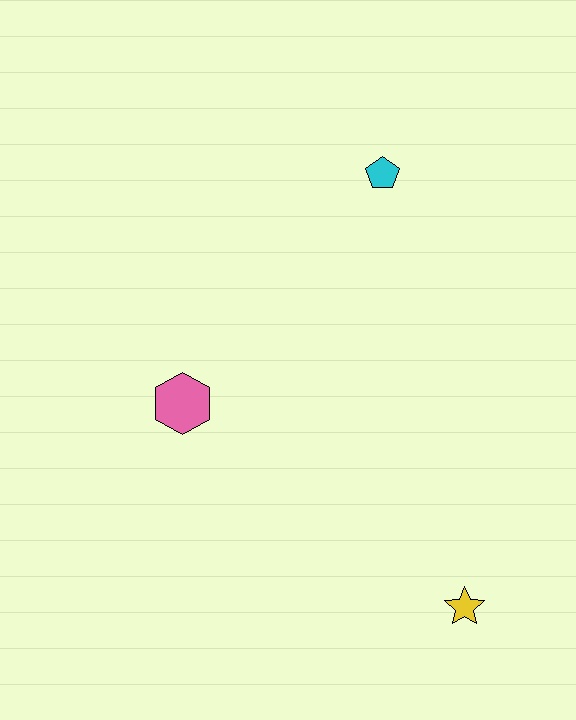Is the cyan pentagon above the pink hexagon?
Yes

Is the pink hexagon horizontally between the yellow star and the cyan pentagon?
No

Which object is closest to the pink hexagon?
The cyan pentagon is closest to the pink hexagon.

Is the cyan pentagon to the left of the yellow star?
Yes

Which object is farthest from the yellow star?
The cyan pentagon is farthest from the yellow star.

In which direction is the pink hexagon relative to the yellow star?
The pink hexagon is to the left of the yellow star.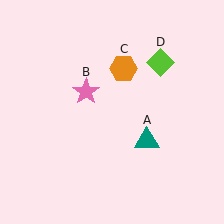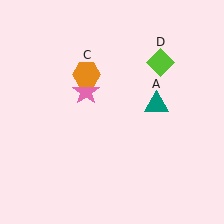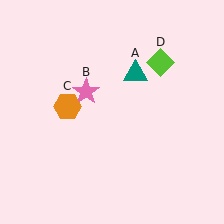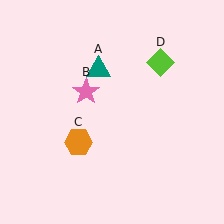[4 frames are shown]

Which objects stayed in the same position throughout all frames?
Pink star (object B) and lime diamond (object D) remained stationary.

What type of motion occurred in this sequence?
The teal triangle (object A), orange hexagon (object C) rotated counterclockwise around the center of the scene.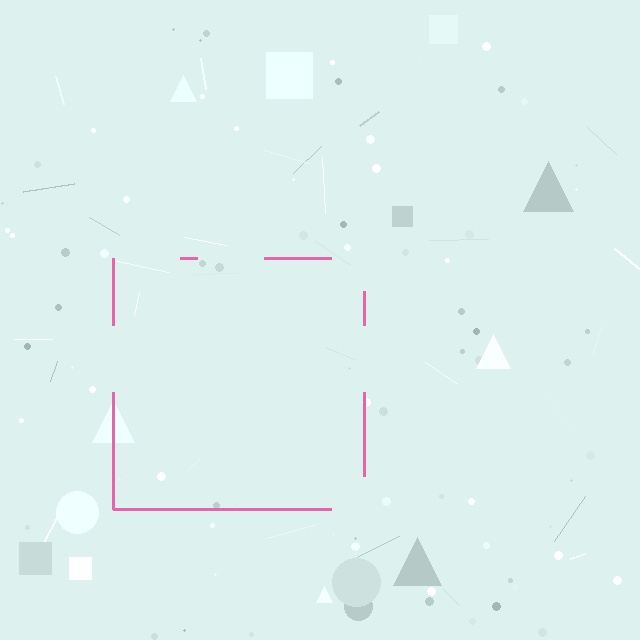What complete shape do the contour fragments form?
The contour fragments form a square.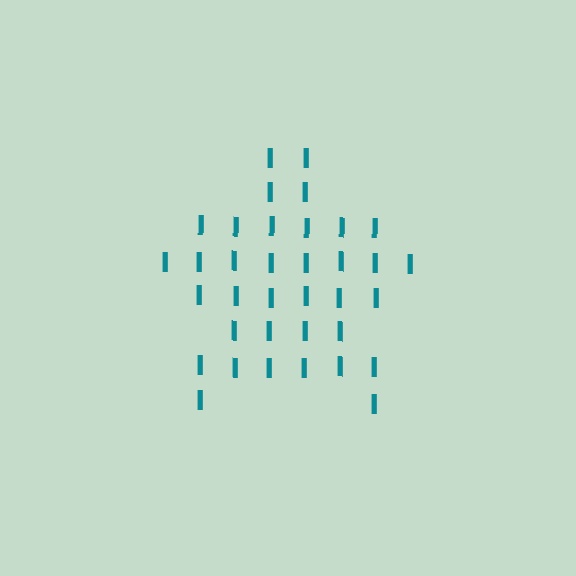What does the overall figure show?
The overall figure shows a star.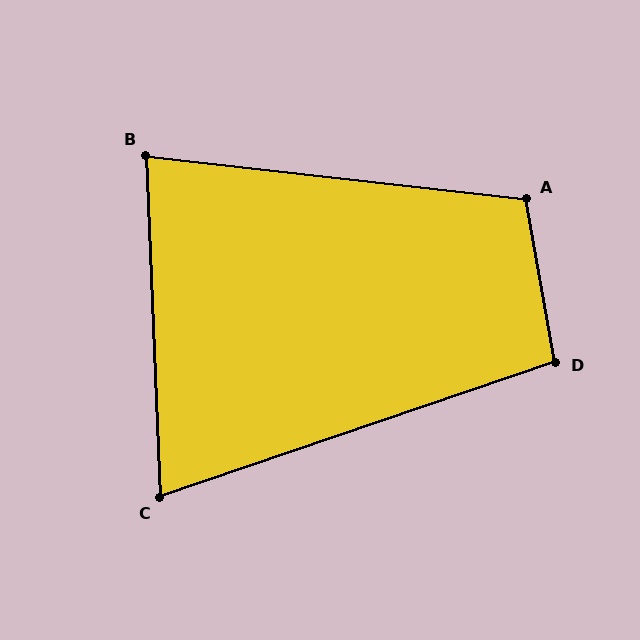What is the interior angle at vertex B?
Approximately 81 degrees (acute).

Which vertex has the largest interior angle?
A, at approximately 107 degrees.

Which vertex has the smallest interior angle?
C, at approximately 73 degrees.